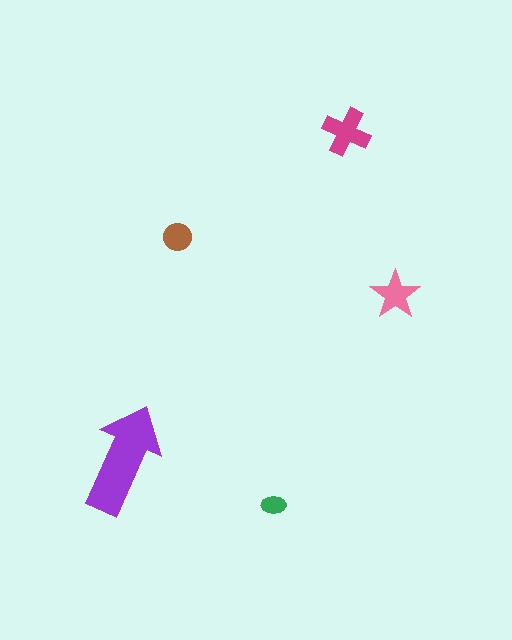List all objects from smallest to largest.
The green ellipse, the brown circle, the pink star, the magenta cross, the purple arrow.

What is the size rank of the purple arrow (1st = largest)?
1st.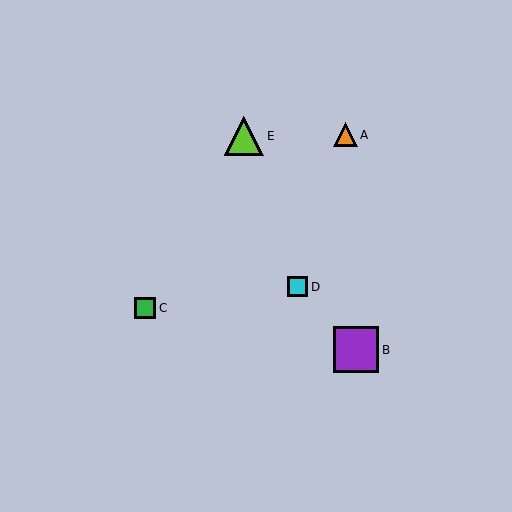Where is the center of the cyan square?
The center of the cyan square is at (298, 287).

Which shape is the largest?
The purple square (labeled B) is the largest.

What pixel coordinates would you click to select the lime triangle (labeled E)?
Click at (244, 136) to select the lime triangle E.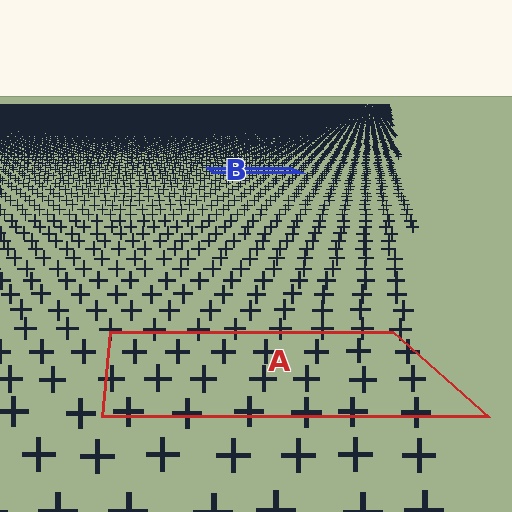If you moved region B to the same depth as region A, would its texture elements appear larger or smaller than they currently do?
They would appear larger. At a closer depth, the same texture elements are projected at a bigger on-screen size.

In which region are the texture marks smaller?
The texture marks are smaller in region B, because it is farther away.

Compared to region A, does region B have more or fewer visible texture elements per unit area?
Region B has more texture elements per unit area — they are packed more densely because it is farther away.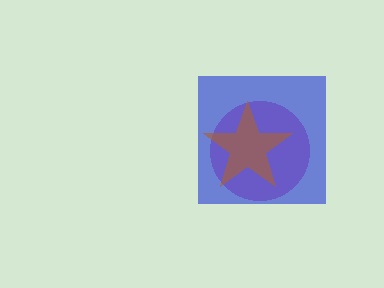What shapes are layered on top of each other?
The layered shapes are: a magenta circle, a blue square, a brown star.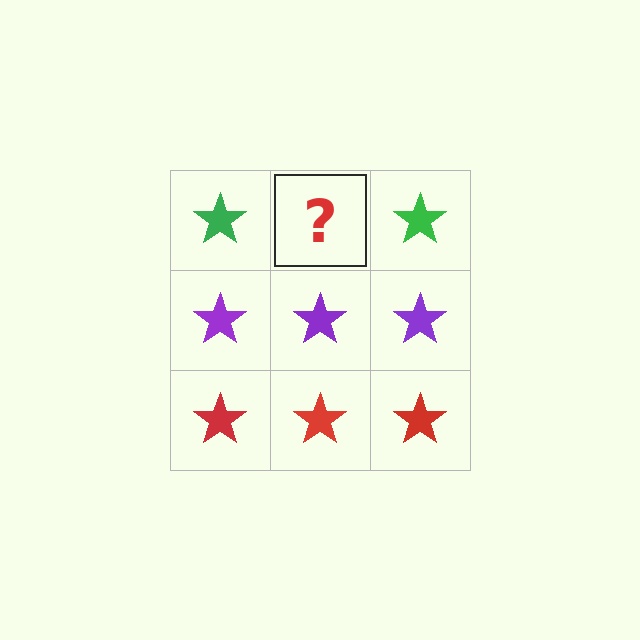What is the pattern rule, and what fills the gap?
The rule is that each row has a consistent color. The gap should be filled with a green star.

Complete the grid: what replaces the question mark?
The question mark should be replaced with a green star.